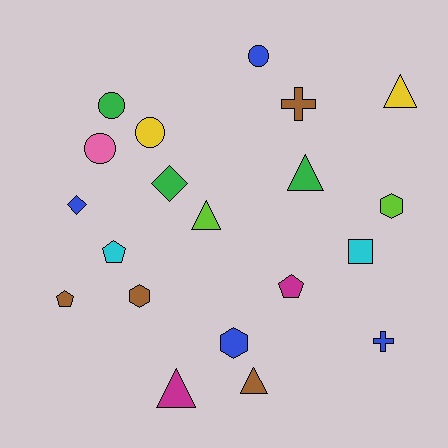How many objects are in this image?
There are 20 objects.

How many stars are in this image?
There are no stars.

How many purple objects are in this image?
There are no purple objects.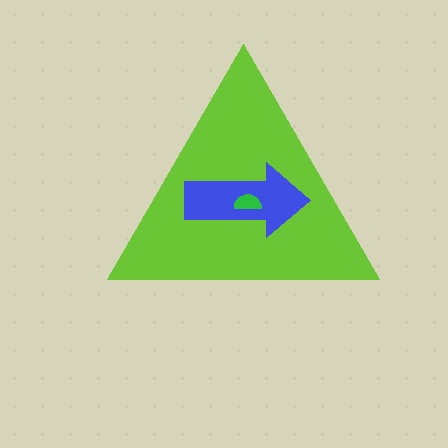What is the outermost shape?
The lime triangle.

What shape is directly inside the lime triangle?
The blue arrow.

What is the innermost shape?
The green semicircle.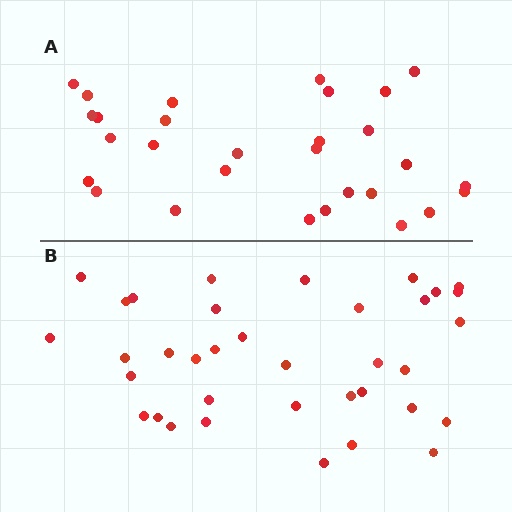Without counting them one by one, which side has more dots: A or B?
Region B (the bottom region) has more dots.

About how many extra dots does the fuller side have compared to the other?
Region B has roughly 8 or so more dots than region A.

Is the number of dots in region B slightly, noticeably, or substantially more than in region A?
Region B has only slightly more — the two regions are fairly close. The ratio is roughly 1.2 to 1.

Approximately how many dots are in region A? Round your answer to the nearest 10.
About 30 dots. (The exact count is 29, which rounds to 30.)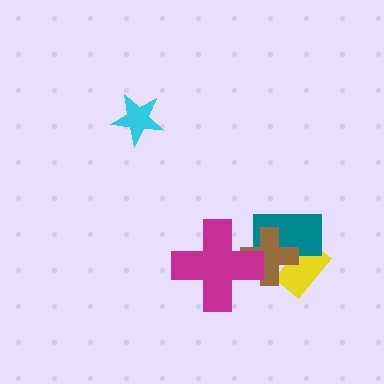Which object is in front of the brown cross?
The magenta cross is in front of the brown cross.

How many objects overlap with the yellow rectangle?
2 objects overlap with the yellow rectangle.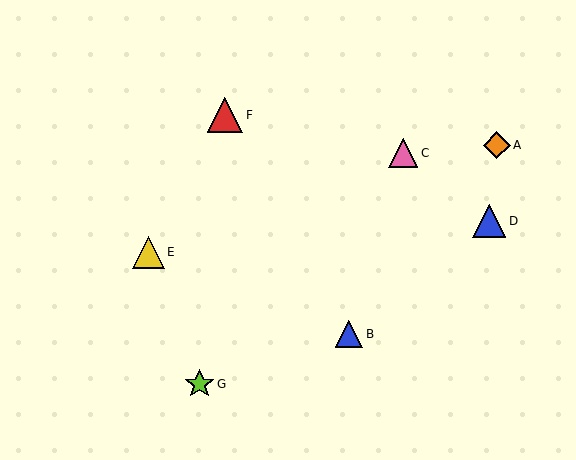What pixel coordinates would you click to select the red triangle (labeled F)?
Click at (225, 115) to select the red triangle F.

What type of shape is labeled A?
Shape A is an orange diamond.